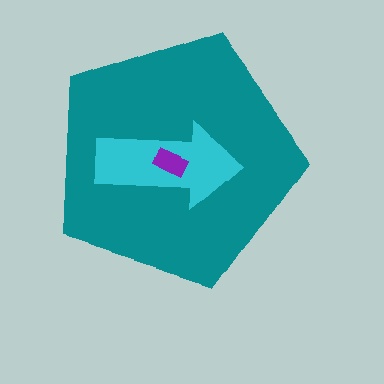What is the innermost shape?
The purple rectangle.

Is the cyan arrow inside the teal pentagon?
Yes.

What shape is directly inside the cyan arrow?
The purple rectangle.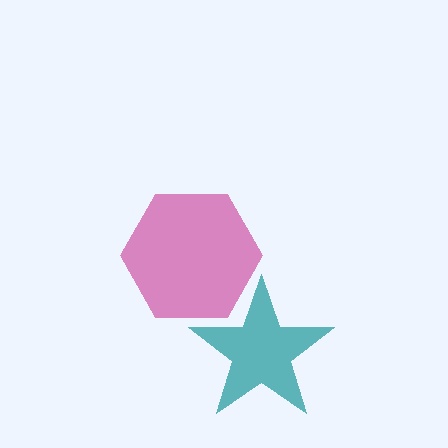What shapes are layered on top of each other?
The layered shapes are: a magenta hexagon, a teal star.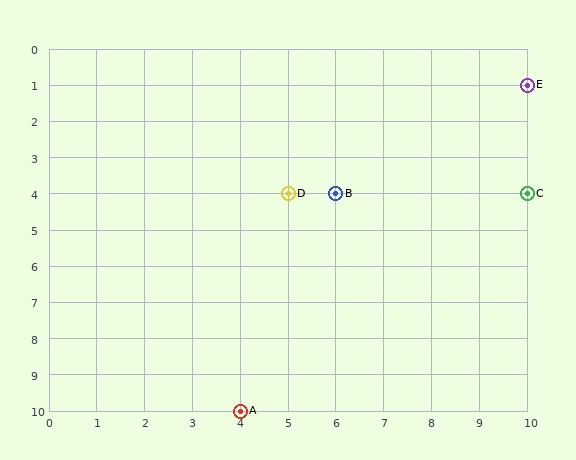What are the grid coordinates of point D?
Point D is at grid coordinates (5, 4).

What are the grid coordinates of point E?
Point E is at grid coordinates (10, 1).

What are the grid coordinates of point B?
Point B is at grid coordinates (6, 4).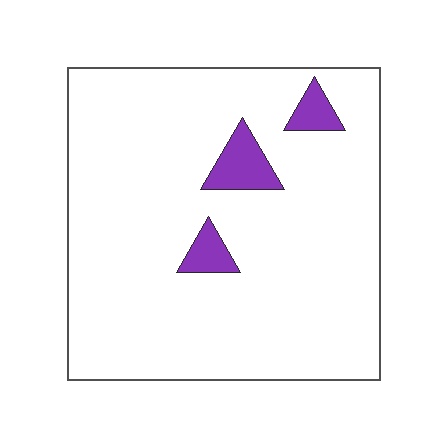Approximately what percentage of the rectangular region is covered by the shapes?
Approximately 5%.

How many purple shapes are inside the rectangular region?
3.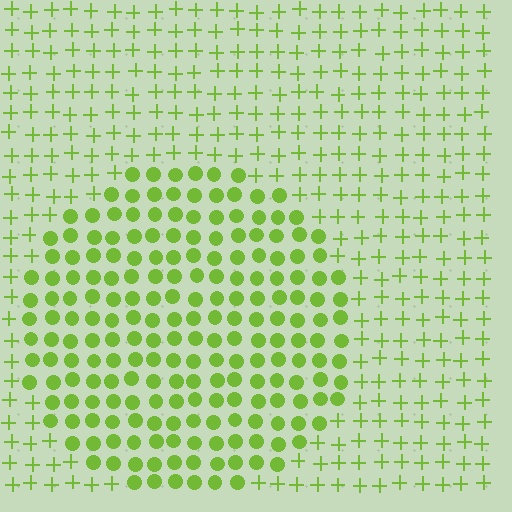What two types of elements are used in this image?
The image uses circles inside the circle region and plus signs outside it.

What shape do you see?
I see a circle.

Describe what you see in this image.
The image is filled with small lime elements arranged in a uniform grid. A circle-shaped region contains circles, while the surrounding area contains plus signs. The boundary is defined purely by the change in element shape.